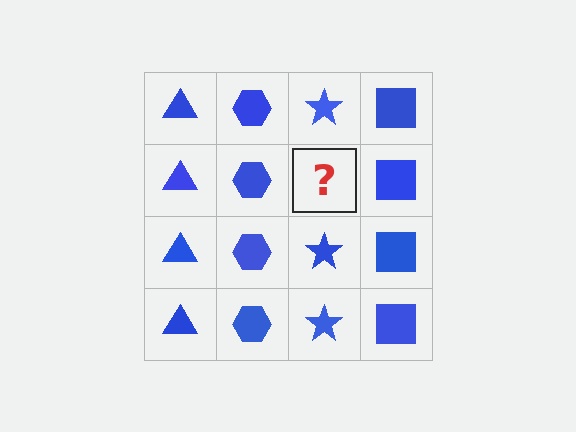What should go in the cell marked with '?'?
The missing cell should contain a blue star.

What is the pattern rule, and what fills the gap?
The rule is that each column has a consistent shape. The gap should be filled with a blue star.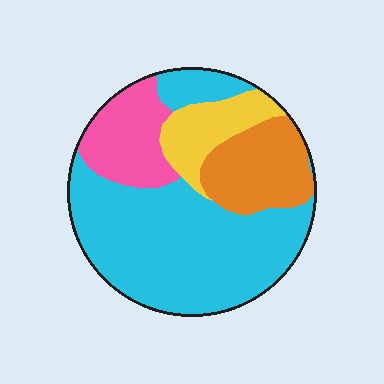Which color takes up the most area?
Cyan, at roughly 55%.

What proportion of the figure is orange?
Orange takes up about one sixth (1/6) of the figure.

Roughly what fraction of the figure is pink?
Pink covers around 15% of the figure.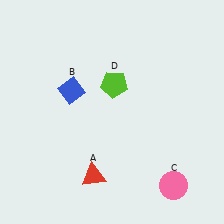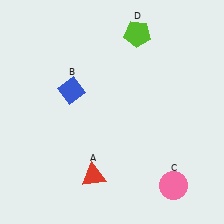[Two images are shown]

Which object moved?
The lime pentagon (D) moved up.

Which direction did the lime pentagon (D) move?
The lime pentagon (D) moved up.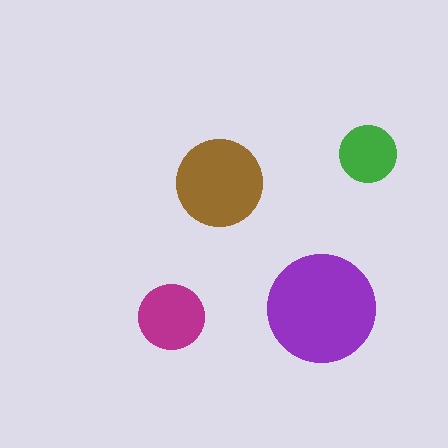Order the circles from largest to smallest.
the purple one, the brown one, the magenta one, the green one.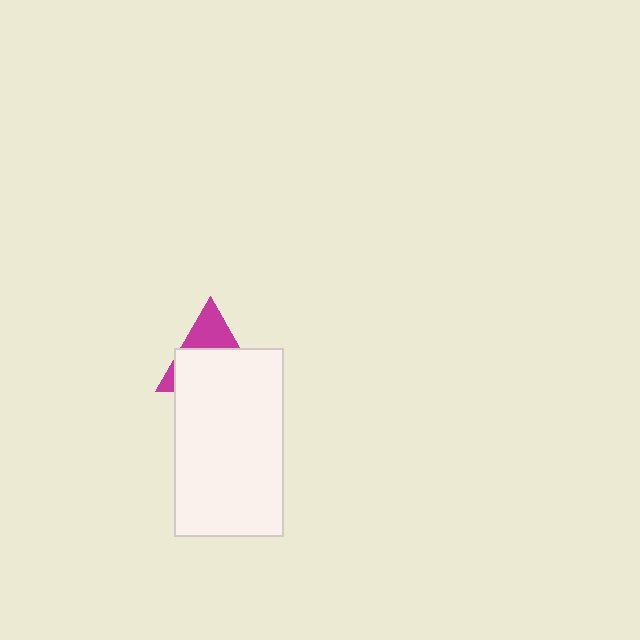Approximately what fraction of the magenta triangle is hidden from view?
Roughly 65% of the magenta triangle is hidden behind the white rectangle.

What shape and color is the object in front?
The object in front is a white rectangle.